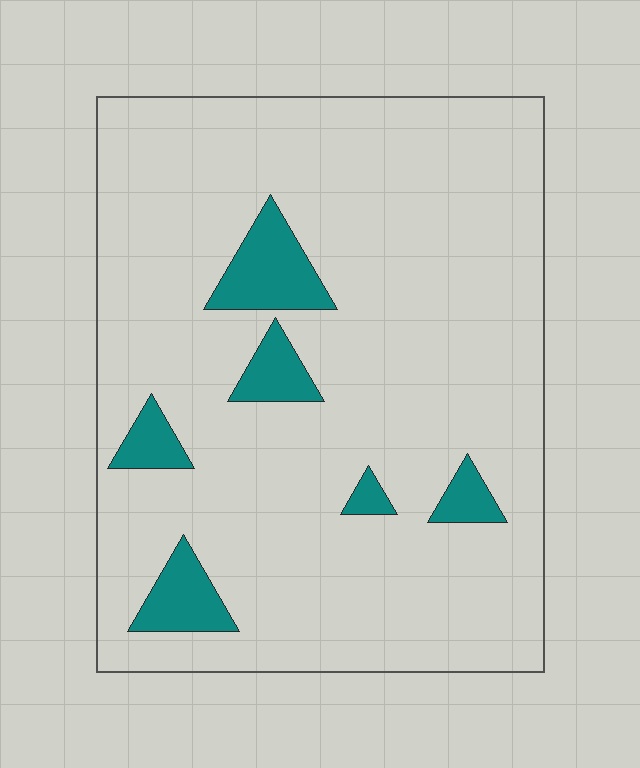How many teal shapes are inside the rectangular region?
6.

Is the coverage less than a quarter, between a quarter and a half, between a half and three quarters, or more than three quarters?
Less than a quarter.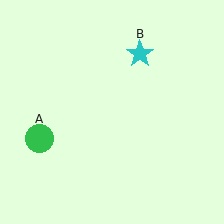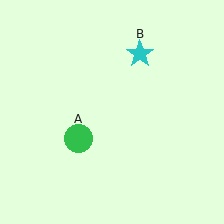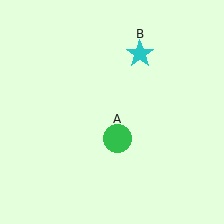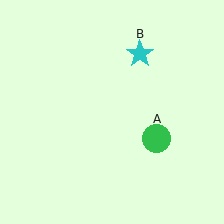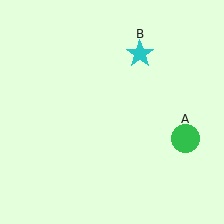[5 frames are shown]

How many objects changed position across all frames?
1 object changed position: green circle (object A).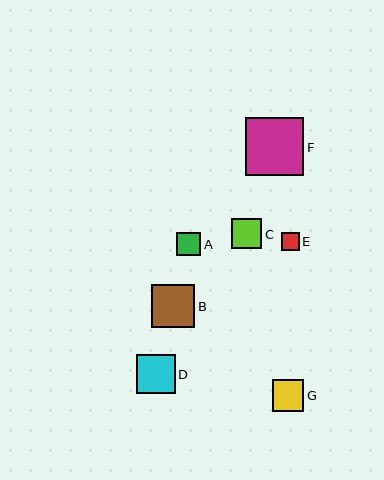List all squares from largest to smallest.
From largest to smallest: F, B, D, G, C, A, E.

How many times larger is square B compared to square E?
Square B is approximately 2.5 times the size of square E.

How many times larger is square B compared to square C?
Square B is approximately 1.4 times the size of square C.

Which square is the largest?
Square F is the largest with a size of approximately 58 pixels.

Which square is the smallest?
Square E is the smallest with a size of approximately 17 pixels.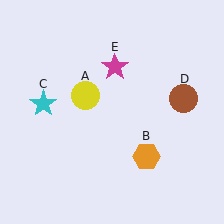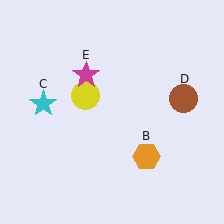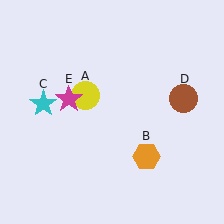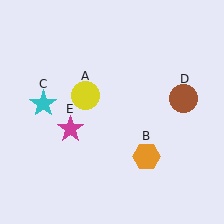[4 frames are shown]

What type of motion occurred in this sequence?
The magenta star (object E) rotated counterclockwise around the center of the scene.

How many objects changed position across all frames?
1 object changed position: magenta star (object E).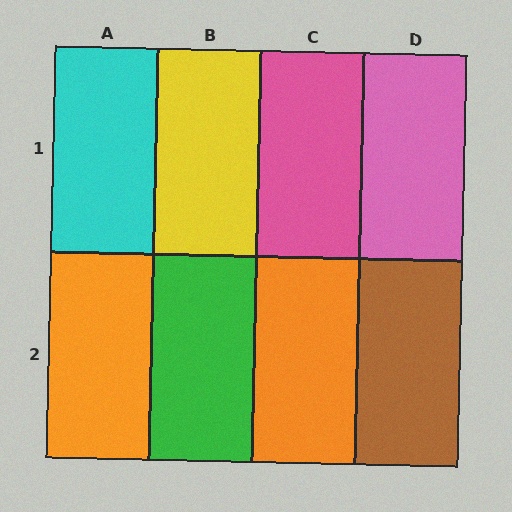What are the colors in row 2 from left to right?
Orange, green, orange, brown.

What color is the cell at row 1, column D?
Pink.